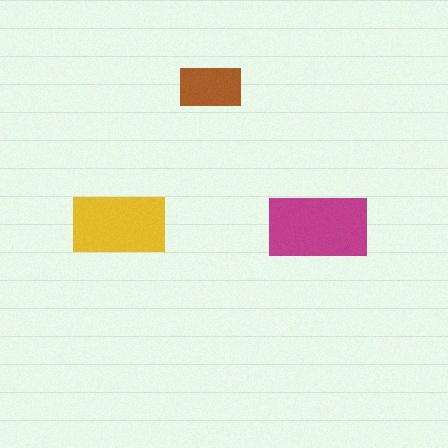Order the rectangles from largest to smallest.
the magenta one, the yellow one, the brown one.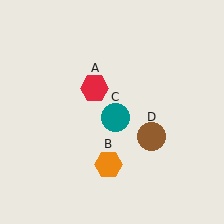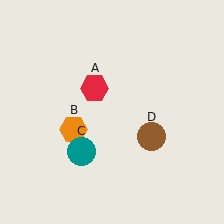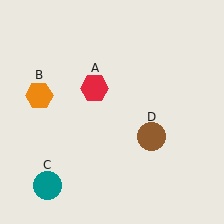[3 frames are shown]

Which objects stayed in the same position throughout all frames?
Red hexagon (object A) and brown circle (object D) remained stationary.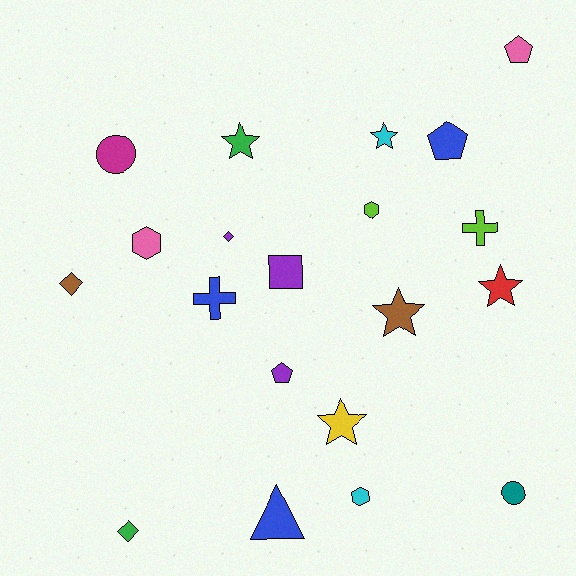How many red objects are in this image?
There is 1 red object.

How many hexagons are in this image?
There are 3 hexagons.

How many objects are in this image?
There are 20 objects.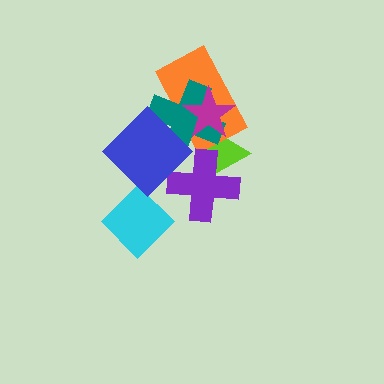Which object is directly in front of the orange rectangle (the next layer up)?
The teal cross is directly in front of the orange rectangle.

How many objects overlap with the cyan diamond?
1 object overlaps with the cyan diamond.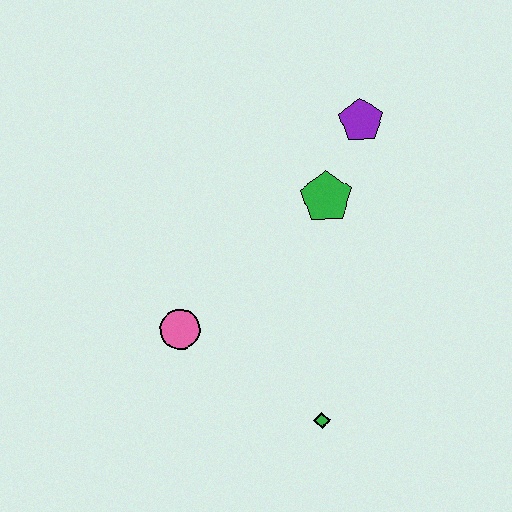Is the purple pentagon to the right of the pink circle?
Yes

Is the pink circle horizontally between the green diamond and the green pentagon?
No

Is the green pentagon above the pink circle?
Yes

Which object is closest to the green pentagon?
The purple pentagon is closest to the green pentagon.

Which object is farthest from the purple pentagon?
The green diamond is farthest from the purple pentagon.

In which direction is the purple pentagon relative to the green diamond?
The purple pentagon is above the green diamond.